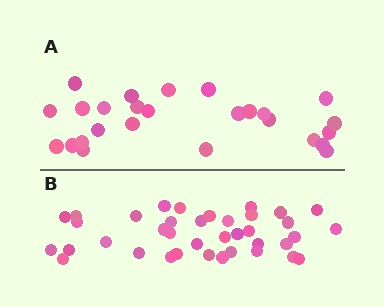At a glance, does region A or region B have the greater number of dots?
Region B (the bottom region) has more dots.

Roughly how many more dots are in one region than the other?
Region B has roughly 12 or so more dots than region A.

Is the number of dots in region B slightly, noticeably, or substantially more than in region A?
Region B has substantially more. The ratio is roughly 1.5 to 1.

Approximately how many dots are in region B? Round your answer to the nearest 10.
About 40 dots. (The exact count is 38, which rounds to 40.)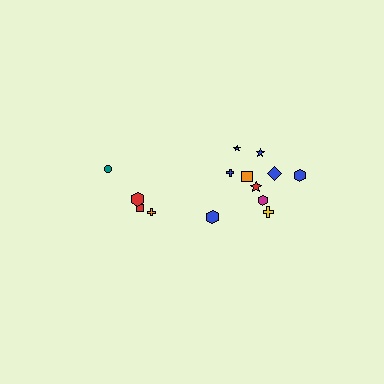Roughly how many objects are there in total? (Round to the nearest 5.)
Roughly 15 objects in total.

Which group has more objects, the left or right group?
The right group.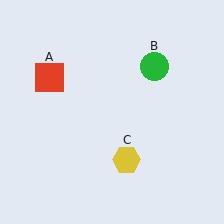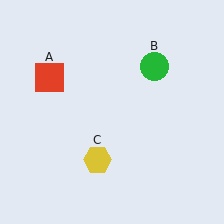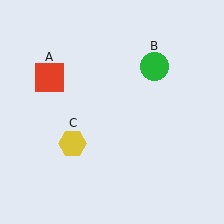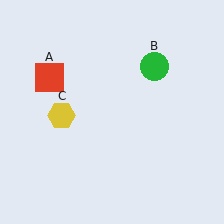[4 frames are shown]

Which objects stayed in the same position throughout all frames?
Red square (object A) and green circle (object B) remained stationary.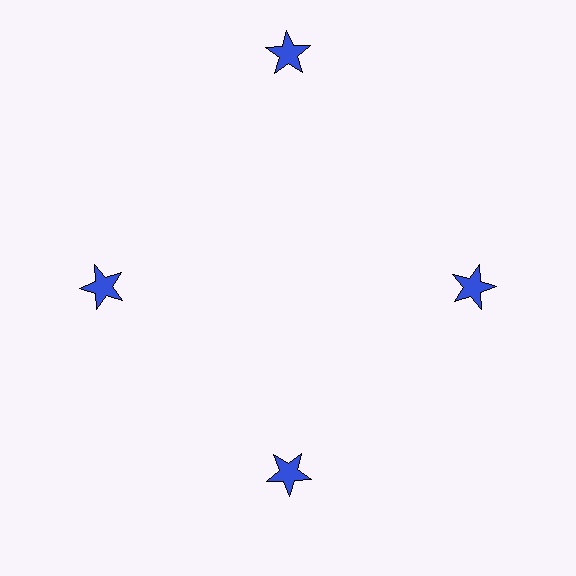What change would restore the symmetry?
The symmetry would be restored by moving it inward, back onto the ring so that all 4 stars sit at equal angles and equal distance from the center.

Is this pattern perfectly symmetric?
No. The 4 blue stars are arranged in a ring, but one element near the 12 o'clock position is pushed outward from the center, breaking the 4-fold rotational symmetry.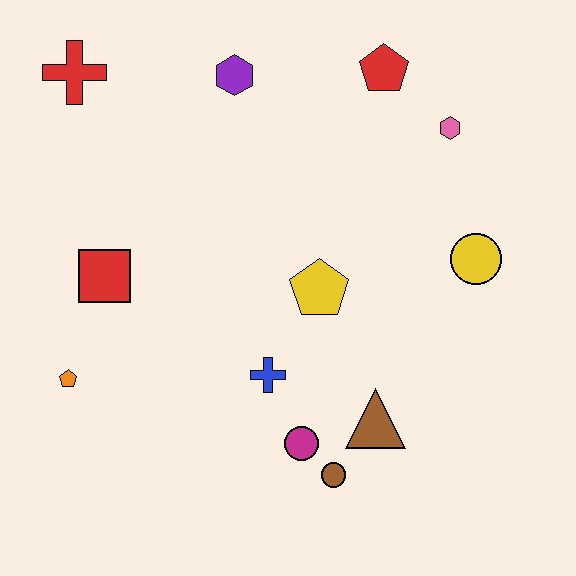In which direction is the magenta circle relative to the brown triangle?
The magenta circle is to the left of the brown triangle.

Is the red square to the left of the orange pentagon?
No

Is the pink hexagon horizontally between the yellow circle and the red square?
Yes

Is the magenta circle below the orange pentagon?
Yes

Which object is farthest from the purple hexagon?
The brown circle is farthest from the purple hexagon.